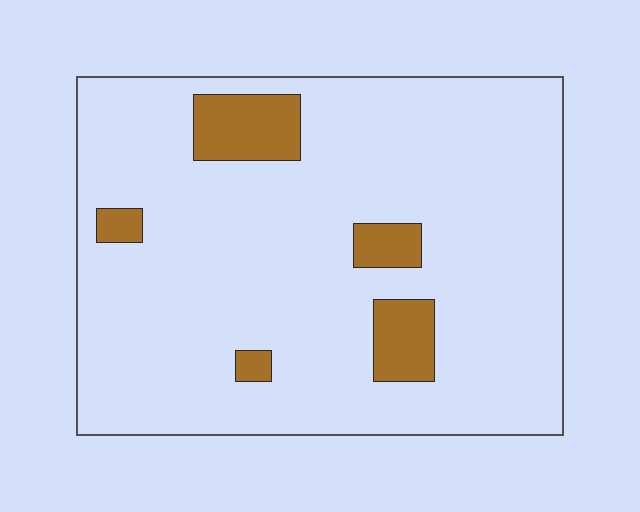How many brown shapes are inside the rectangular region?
5.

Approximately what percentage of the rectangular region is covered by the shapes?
Approximately 10%.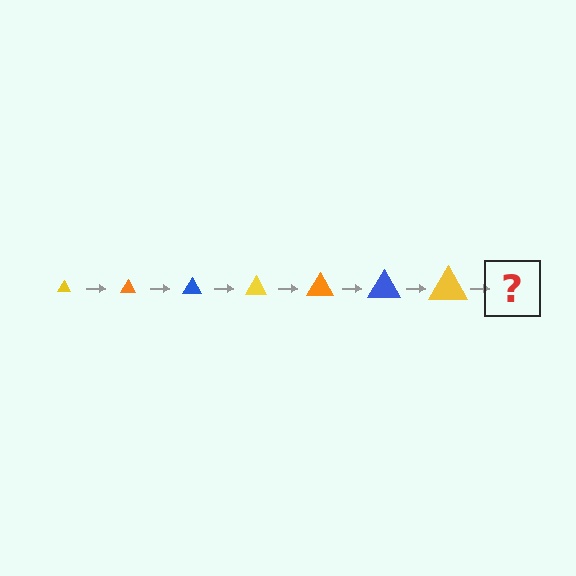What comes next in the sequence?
The next element should be an orange triangle, larger than the previous one.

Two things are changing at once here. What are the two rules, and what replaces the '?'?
The two rules are that the triangle grows larger each step and the color cycles through yellow, orange, and blue. The '?' should be an orange triangle, larger than the previous one.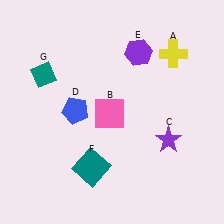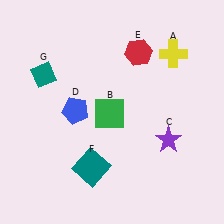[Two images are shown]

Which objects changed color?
B changed from pink to green. E changed from purple to red.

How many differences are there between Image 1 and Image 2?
There are 2 differences between the two images.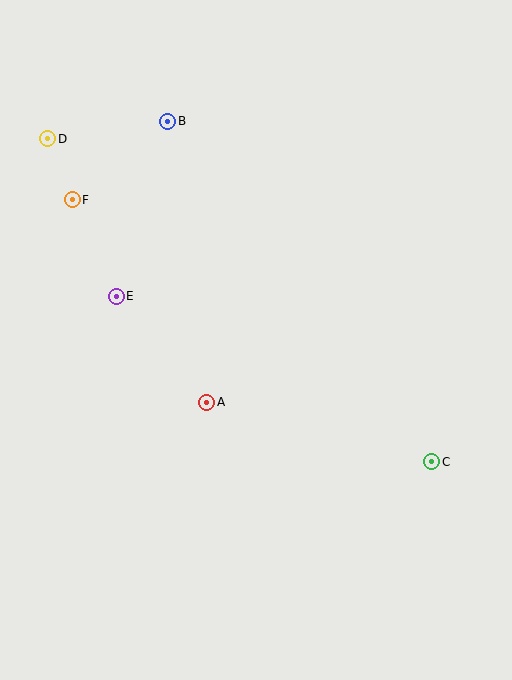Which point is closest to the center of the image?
Point A at (207, 402) is closest to the center.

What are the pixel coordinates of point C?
Point C is at (432, 462).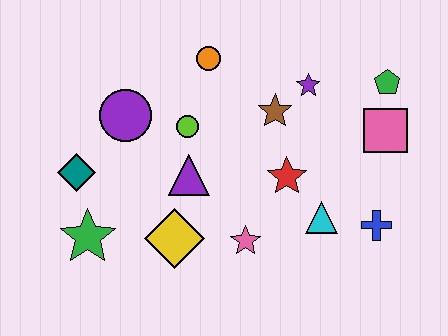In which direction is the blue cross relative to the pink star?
The blue cross is to the right of the pink star.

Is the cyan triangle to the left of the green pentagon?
Yes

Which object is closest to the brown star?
The purple star is closest to the brown star.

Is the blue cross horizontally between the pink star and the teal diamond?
No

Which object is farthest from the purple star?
The green star is farthest from the purple star.